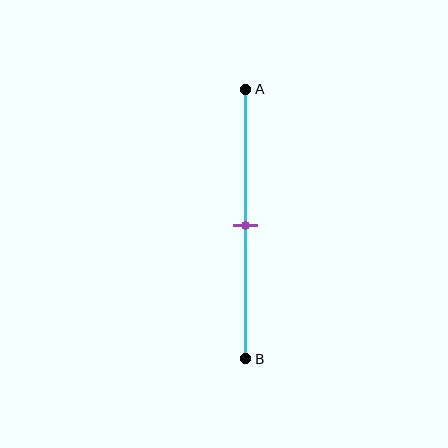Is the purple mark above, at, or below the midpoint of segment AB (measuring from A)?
The purple mark is approximately at the midpoint of segment AB.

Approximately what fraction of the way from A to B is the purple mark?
The purple mark is approximately 50% of the way from A to B.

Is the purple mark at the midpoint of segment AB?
Yes, the mark is approximately at the midpoint.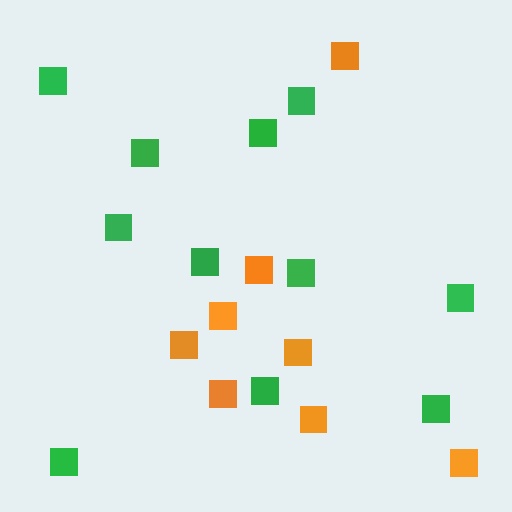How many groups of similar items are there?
There are 2 groups: one group of green squares (11) and one group of orange squares (8).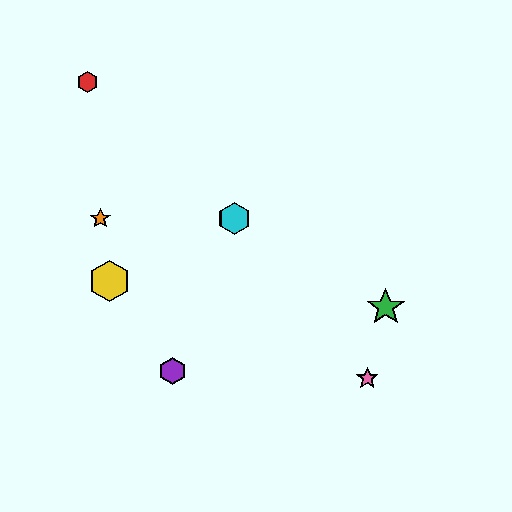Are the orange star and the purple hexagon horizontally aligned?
No, the orange star is at y≈218 and the purple hexagon is at y≈371.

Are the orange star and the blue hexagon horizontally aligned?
Yes, both are at y≈218.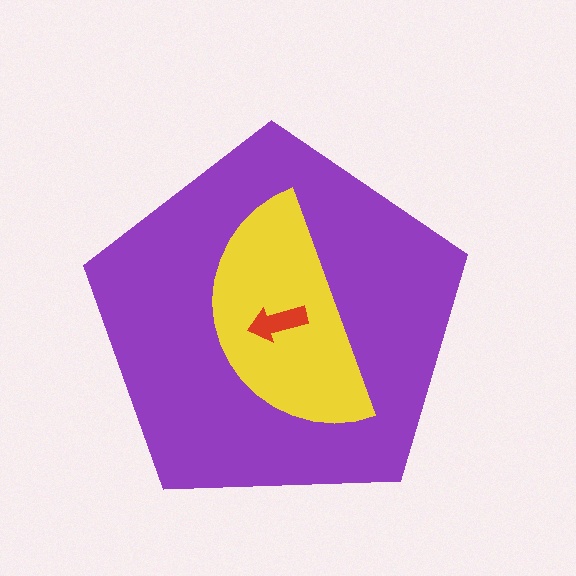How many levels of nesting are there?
3.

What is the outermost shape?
The purple pentagon.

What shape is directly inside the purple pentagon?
The yellow semicircle.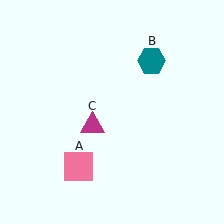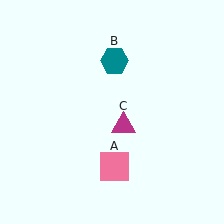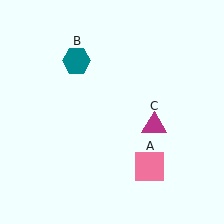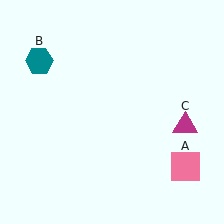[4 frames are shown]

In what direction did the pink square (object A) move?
The pink square (object A) moved right.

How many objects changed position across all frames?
3 objects changed position: pink square (object A), teal hexagon (object B), magenta triangle (object C).